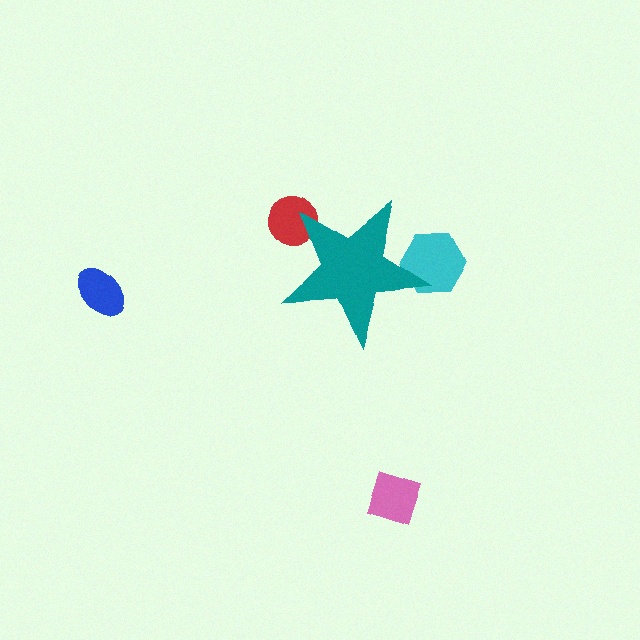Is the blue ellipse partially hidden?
No, the blue ellipse is fully visible.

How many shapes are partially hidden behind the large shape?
2 shapes are partially hidden.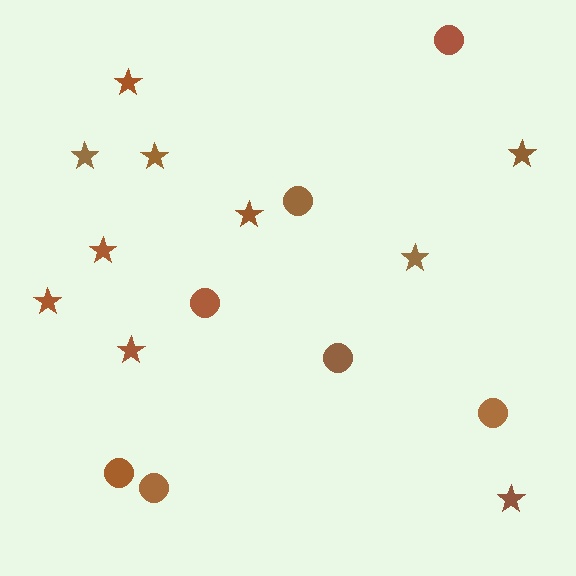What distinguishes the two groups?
There are 2 groups: one group of stars (10) and one group of circles (7).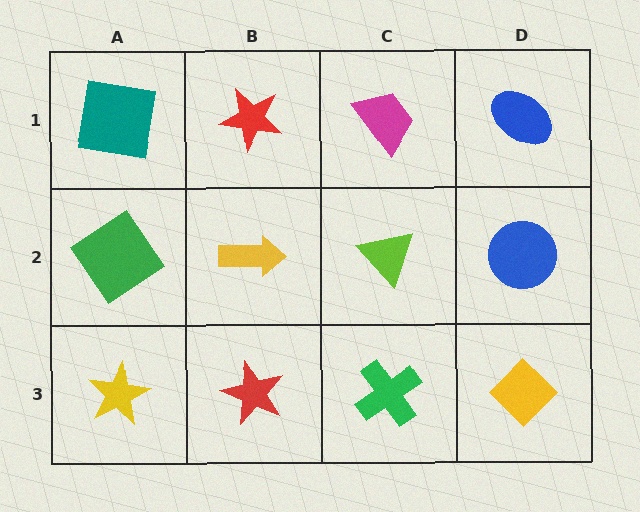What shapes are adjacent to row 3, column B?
A yellow arrow (row 2, column B), a yellow star (row 3, column A), a green cross (row 3, column C).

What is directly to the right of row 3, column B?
A green cross.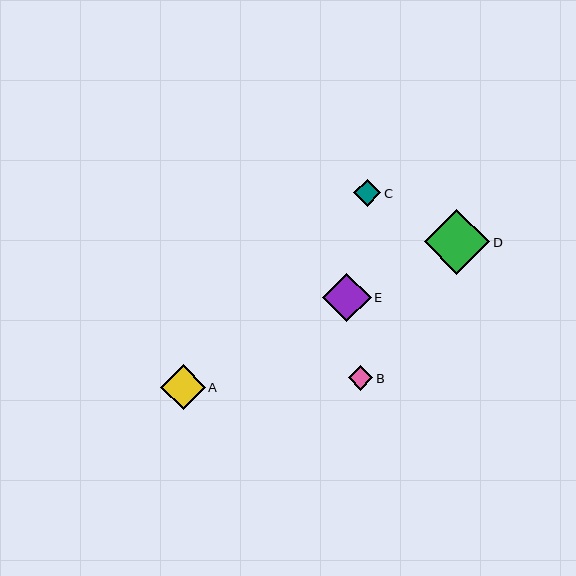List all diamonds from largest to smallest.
From largest to smallest: D, E, A, C, B.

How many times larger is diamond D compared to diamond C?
Diamond D is approximately 2.4 times the size of diamond C.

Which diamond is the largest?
Diamond D is the largest with a size of approximately 65 pixels.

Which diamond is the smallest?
Diamond B is the smallest with a size of approximately 24 pixels.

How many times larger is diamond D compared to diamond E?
Diamond D is approximately 1.3 times the size of diamond E.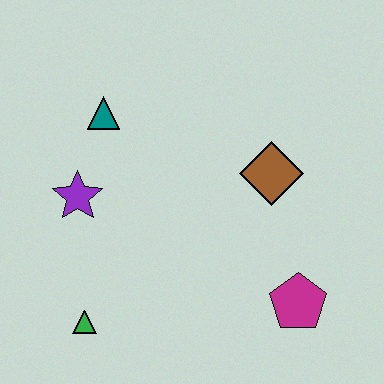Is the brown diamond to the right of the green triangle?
Yes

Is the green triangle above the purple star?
No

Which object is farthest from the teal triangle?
The magenta pentagon is farthest from the teal triangle.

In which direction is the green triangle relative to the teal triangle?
The green triangle is below the teal triangle.